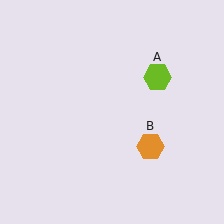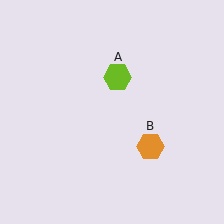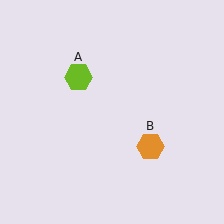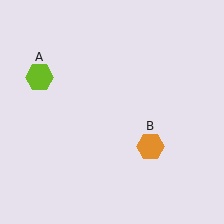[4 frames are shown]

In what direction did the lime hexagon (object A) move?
The lime hexagon (object A) moved left.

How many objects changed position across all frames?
1 object changed position: lime hexagon (object A).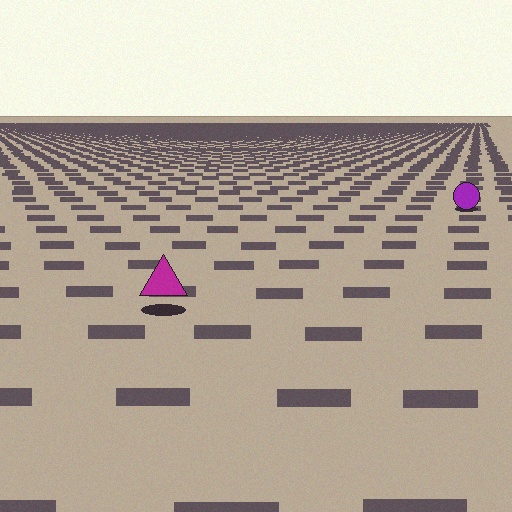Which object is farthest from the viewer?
The purple circle is farthest from the viewer. It appears smaller and the ground texture around it is denser.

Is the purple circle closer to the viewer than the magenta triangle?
No. The magenta triangle is closer — you can tell from the texture gradient: the ground texture is coarser near it.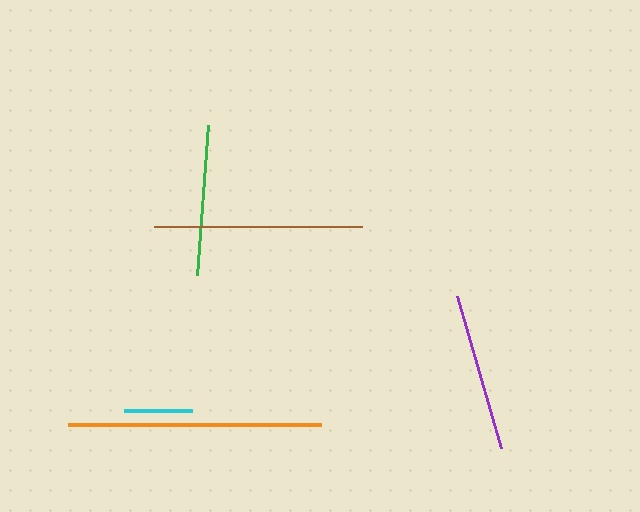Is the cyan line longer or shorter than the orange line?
The orange line is longer than the cyan line.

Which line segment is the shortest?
The cyan line is the shortest at approximately 68 pixels.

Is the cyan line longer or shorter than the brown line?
The brown line is longer than the cyan line.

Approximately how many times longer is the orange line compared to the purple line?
The orange line is approximately 1.6 times the length of the purple line.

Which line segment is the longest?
The orange line is the longest at approximately 253 pixels.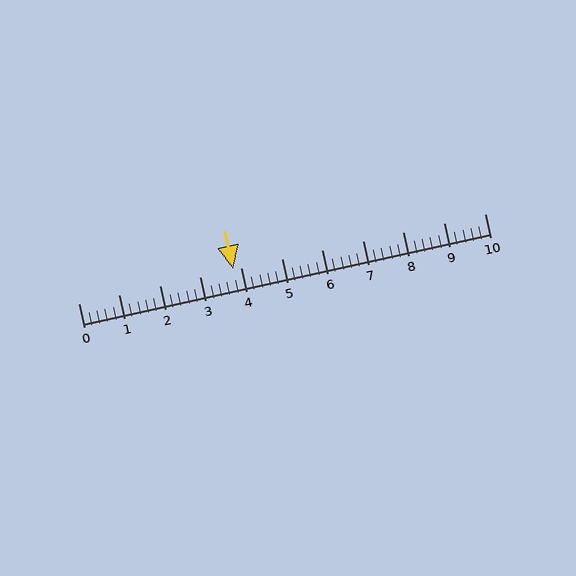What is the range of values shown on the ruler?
The ruler shows values from 0 to 10.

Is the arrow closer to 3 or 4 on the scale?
The arrow is closer to 4.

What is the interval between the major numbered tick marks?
The major tick marks are spaced 1 units apart.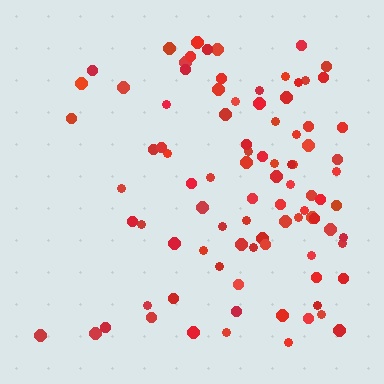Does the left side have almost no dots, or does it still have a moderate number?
Still a moderate number, just noticeably fewer than the right.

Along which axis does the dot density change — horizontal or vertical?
Horizontal.